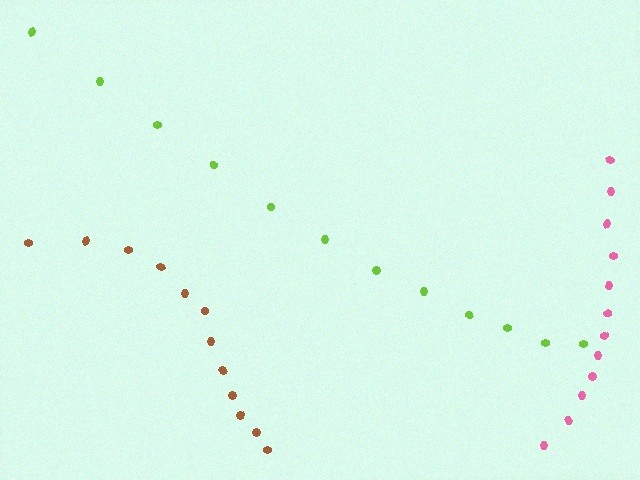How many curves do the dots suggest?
There are 3 distinct paths.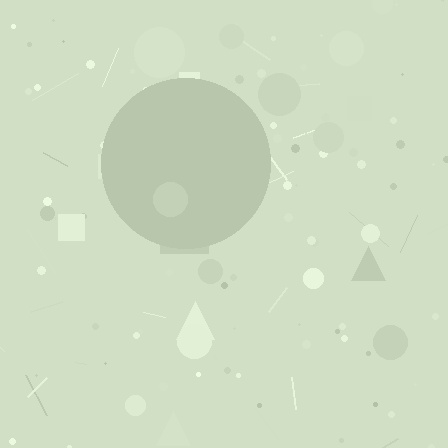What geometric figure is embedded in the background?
A circle is embedded in the background.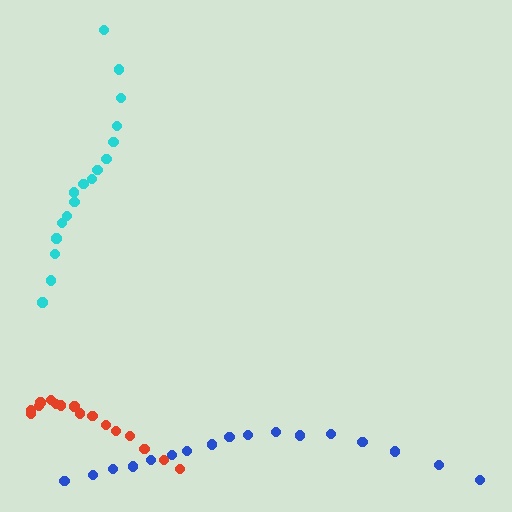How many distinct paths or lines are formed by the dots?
There are 3 distinct paths.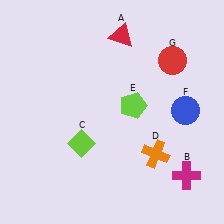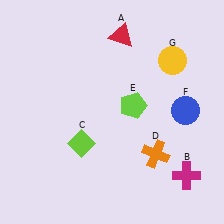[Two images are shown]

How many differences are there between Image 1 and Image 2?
There is 1 difference between the two images.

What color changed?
The circle (G) changed from red in Image 1 to yellow in Image 2.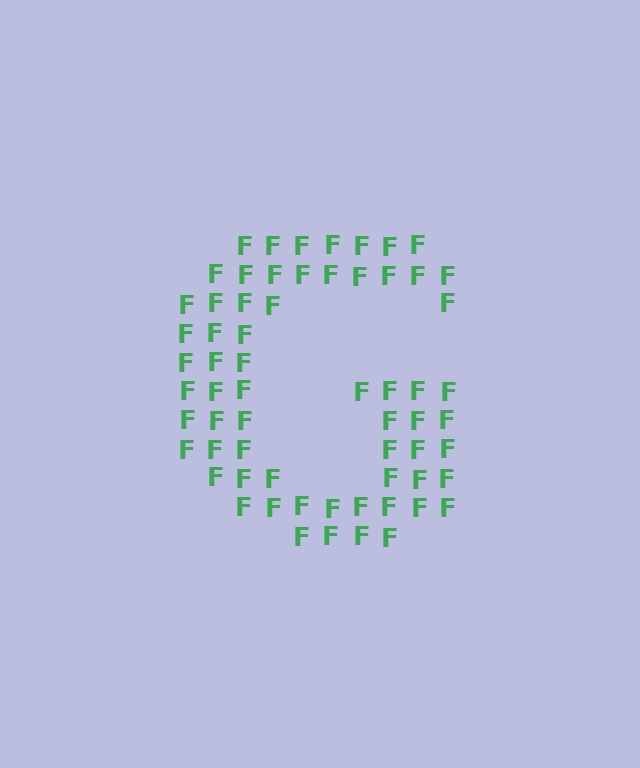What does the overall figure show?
The overall figure shows the letter G.